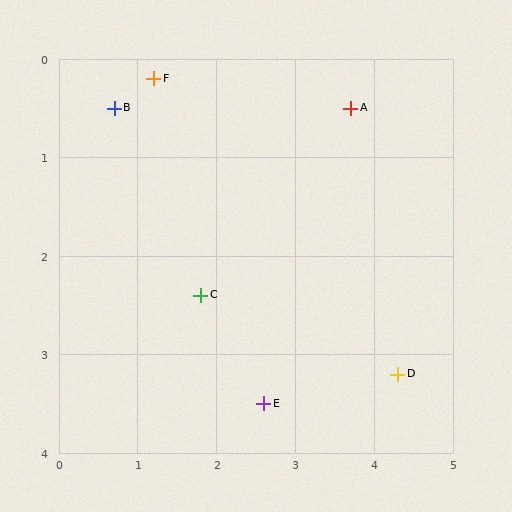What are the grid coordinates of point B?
Point B is at approximately (0.7, 0.5).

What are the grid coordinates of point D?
Point D is at approximately (4.3, 3.2).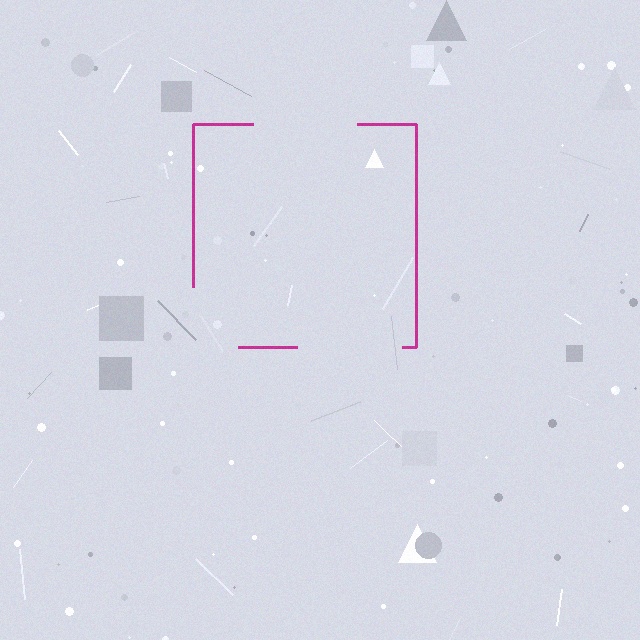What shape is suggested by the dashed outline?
The dashed outline suggests a square.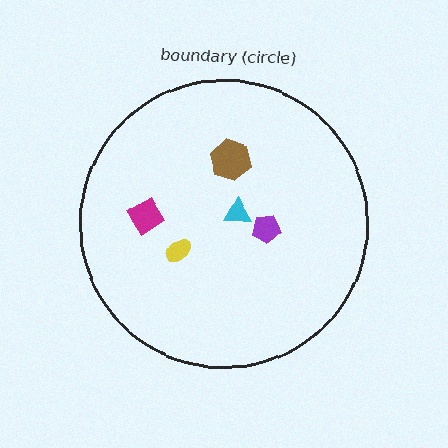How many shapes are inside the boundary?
5 inside, 0 outside.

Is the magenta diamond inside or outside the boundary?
Inside.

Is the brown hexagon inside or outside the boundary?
Inside.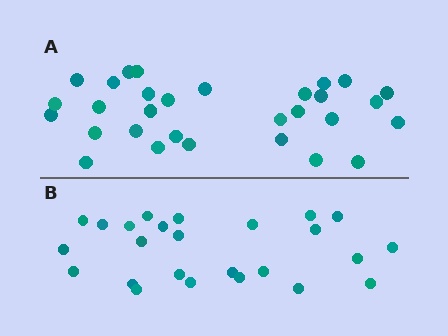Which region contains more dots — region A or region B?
Region A (the top region) has more dots.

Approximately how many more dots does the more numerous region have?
Region A has about 5 more dots than region B.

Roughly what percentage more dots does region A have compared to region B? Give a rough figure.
About 20% more.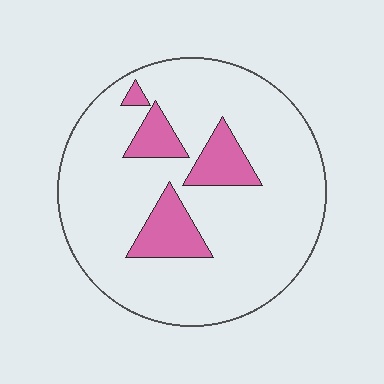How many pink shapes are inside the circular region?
4.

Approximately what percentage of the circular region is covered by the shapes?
Approximately 15%.